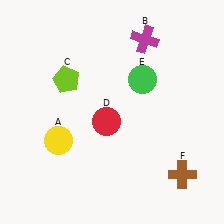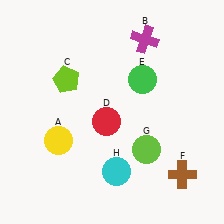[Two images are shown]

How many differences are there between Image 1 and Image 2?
There are 2 differences between the two images.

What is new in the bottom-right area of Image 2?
A cyan circle (H) was added in the bottom-right area of Image 2.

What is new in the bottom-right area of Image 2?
A lime circle (G) was added in the bottom-right area of Image 2.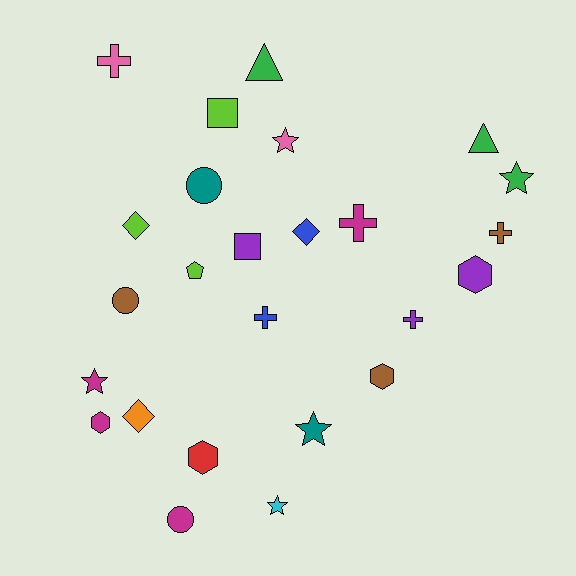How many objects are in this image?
There are 25 objects.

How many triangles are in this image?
There are 2 triangles.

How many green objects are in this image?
There are 3 green objects.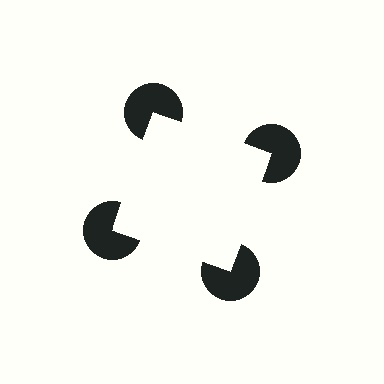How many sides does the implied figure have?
4 sides.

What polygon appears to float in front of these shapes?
An illusory square — its edges are inferred from the aligned wedge cuts in the pac-man discs, not physically drawn.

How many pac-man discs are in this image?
There are 4 — one at each vertex of the illusory square.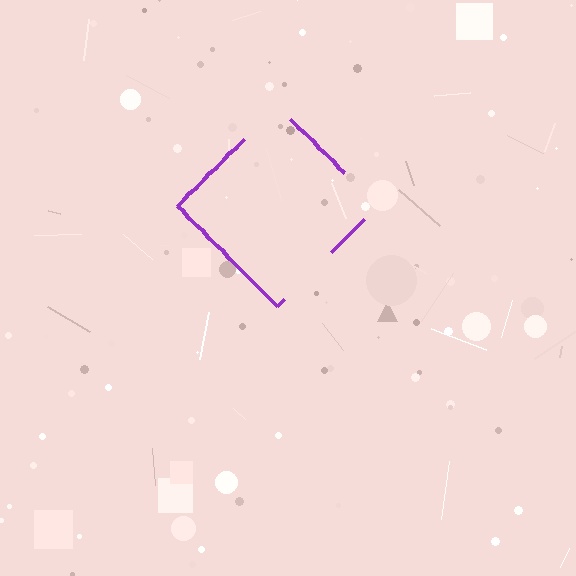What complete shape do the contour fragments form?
The contour fragments form a diamond.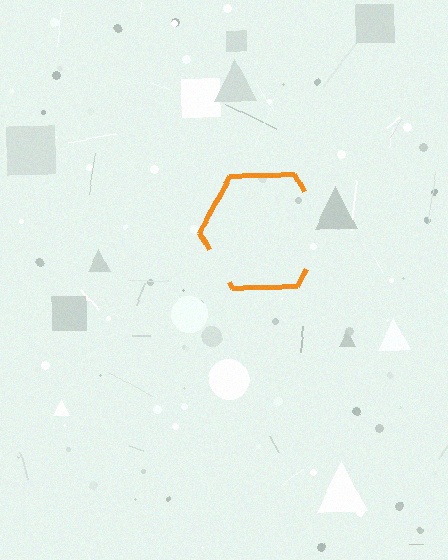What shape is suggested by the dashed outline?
The dashed outline suggests a hexagon.